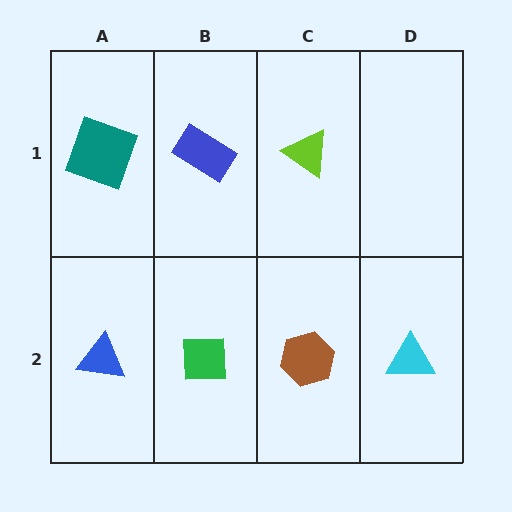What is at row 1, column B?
A blue rectangle.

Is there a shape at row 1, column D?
No, that cell is empty.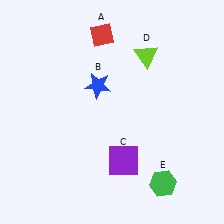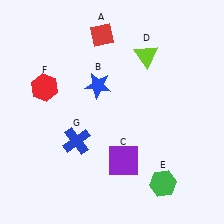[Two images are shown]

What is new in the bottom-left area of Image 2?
A blue cross (G) was added in the bottom-left area of Image 2.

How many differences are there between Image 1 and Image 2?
There are 2 differences between the two images.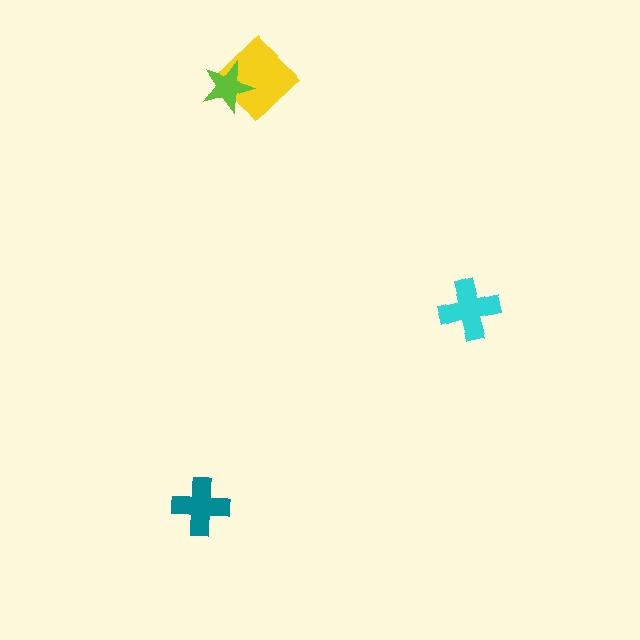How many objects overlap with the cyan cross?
0 objects overlap with the cyan cross.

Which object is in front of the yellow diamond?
The lime star is in front of the yellow diamond.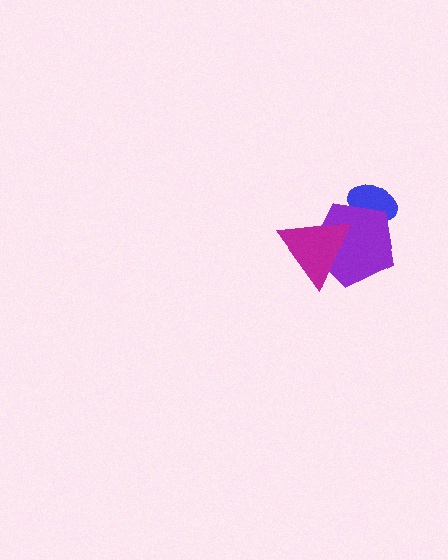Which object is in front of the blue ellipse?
The purple pentagon is in front of the blue ellipse.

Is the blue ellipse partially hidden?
Yes, it is partially covered by another shape.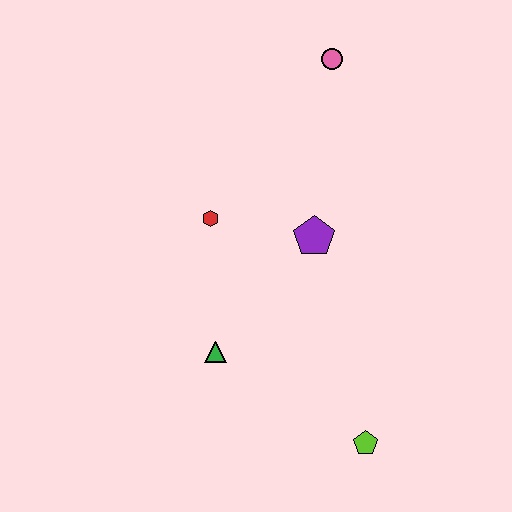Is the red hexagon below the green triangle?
No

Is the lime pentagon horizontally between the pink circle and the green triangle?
No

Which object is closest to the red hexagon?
The purple pentagon is closest to the red hexagon.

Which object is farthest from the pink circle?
The lime pentagon is farthest from the pink circle.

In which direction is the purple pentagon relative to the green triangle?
The purple pentagon is above the green triangle.